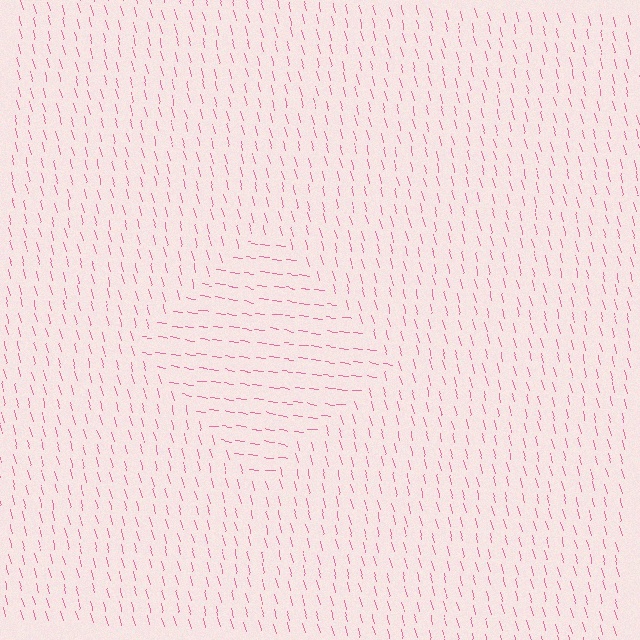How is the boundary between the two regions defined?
The boundary is defined purely by a change in line orientation (approximately 67 degrees difference). All lines are the same color and thickness.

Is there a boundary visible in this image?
Yes, there is a texture boundary formed by a change in line orientation.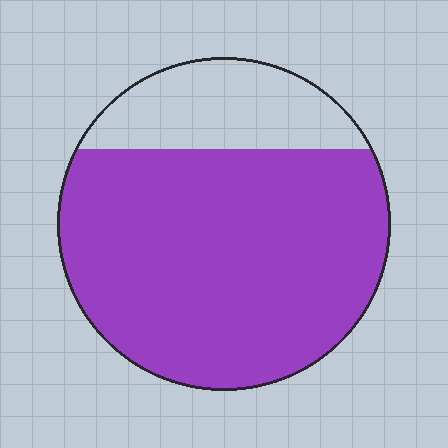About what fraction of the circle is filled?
About four fifths (4/5).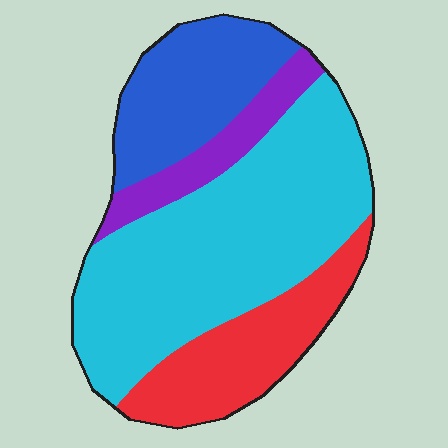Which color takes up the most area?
Cyan, at roughly 50%.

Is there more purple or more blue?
Blue.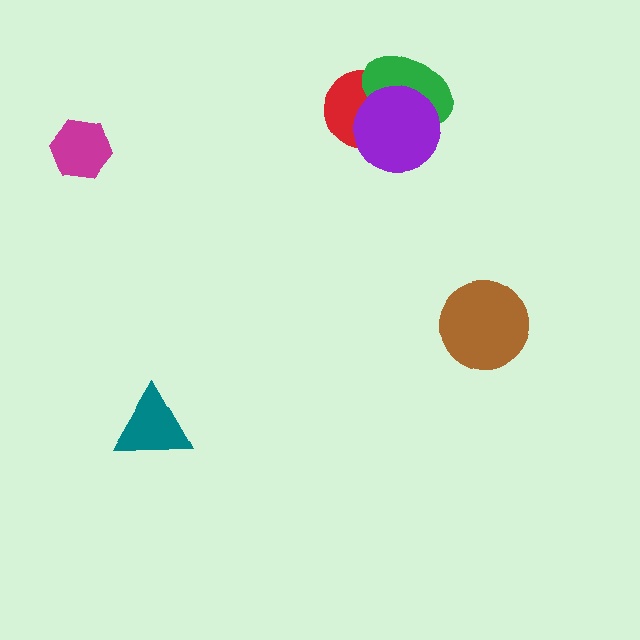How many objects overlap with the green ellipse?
2 objects overlap with the green ellipse.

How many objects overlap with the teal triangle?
0 objects overlap with the teal triangle.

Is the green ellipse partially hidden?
Yes, it is partially covered by another shape.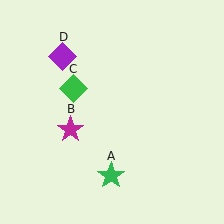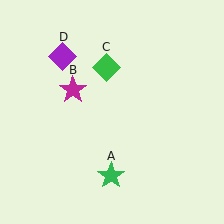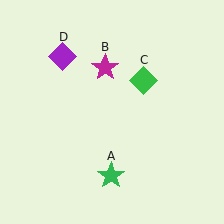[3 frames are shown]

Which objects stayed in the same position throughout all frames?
Green star (object A) and purple diamond (object D) remained stationary.